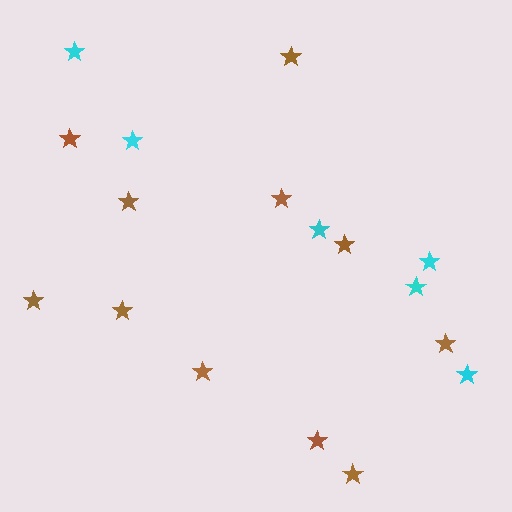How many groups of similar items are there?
There are 2 groups: one group of cyan stars (6) and one group of brown stars (11).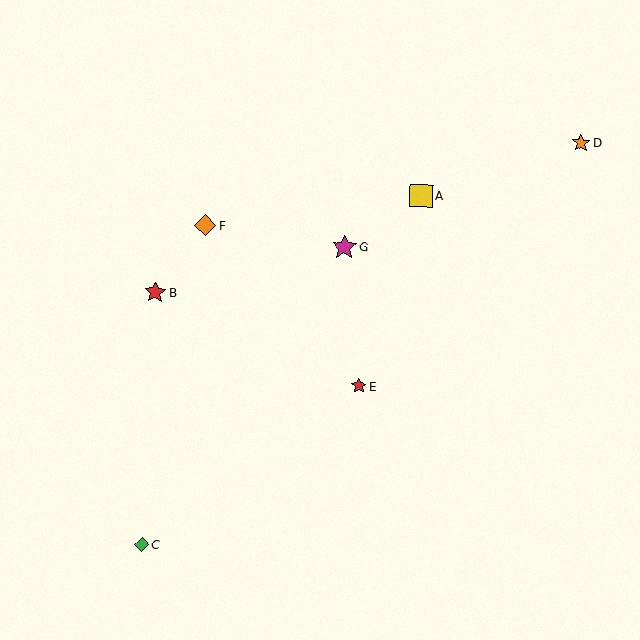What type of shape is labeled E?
Shape E is a red star.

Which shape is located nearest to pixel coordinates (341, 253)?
The magenta star (labeled G) at (344, 247) is nearest to that location.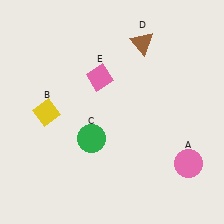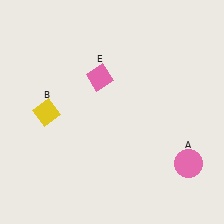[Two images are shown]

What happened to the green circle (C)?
The green circle (C) was removed in Image 2. It was in the bottom-left area of Image 1.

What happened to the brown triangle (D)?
The brown triangle (D) was removed in Image 2. It was in the top-right area of Image 1.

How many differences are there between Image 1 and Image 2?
There are 2 differences between the two images.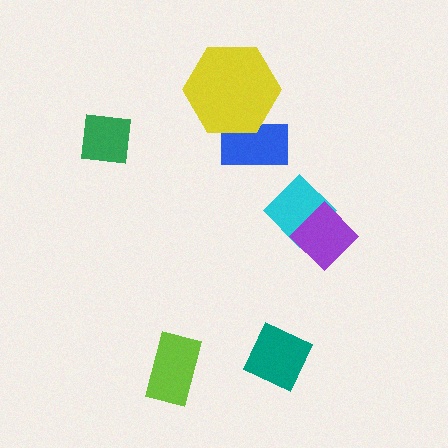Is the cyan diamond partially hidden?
Yes, it is partially covered by another shape.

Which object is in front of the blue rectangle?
The yellow hexagon is in front of the blue rectangle.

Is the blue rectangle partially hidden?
Yes, it is partially covered by another shape.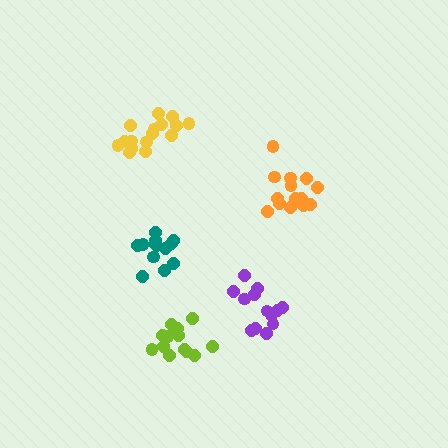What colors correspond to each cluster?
The clusters are colored: purple, orange, yellow, teal, lime.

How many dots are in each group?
Group 1: 13 dots, Group 2: 14 dots, Group 3: 16 dots, Group 4: 13 dots, Group 5: 13 dots (69 total).